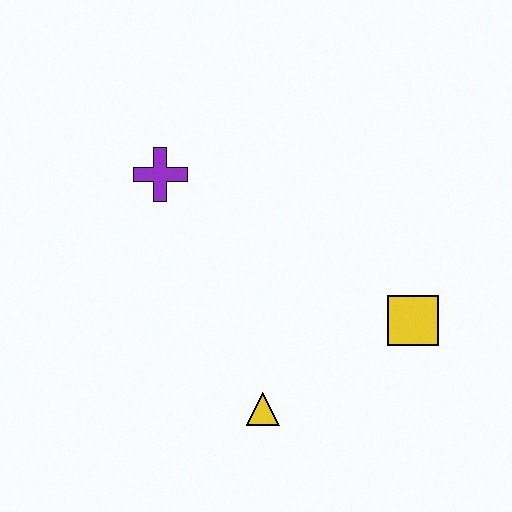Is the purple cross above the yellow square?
Yes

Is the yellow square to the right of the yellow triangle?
Yes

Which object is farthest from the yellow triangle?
The purple cross is farthest from the yellow triangle.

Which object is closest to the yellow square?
The yellow triangle is closest to the yellow square.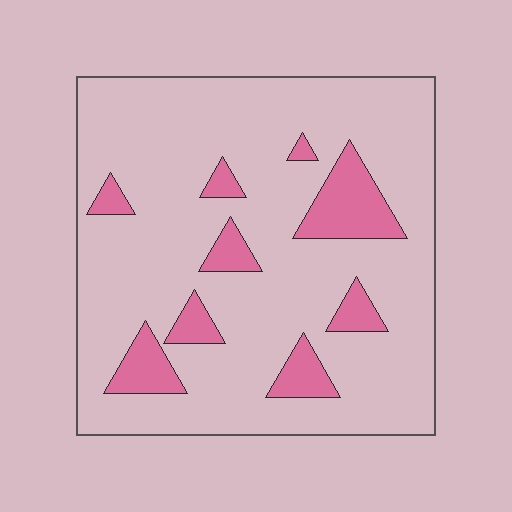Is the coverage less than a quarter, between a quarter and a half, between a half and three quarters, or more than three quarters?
Less than a quarter.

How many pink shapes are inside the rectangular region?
9.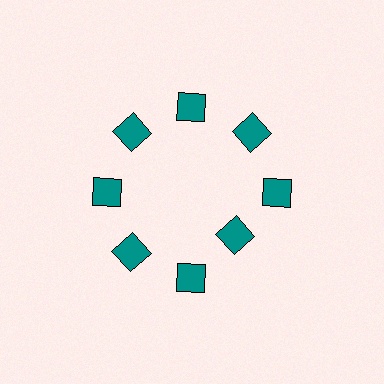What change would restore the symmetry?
The symmetry would be restored by moving it outward, back onto the ring so that all 8 squares sit at equal angles and equal distance from the center.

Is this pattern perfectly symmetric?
No. The 8 teal squares are arranged in a ring, but one element near the 4 o'clock position is pulled inward toward the center, breaking the 8-fold rotational symmetry.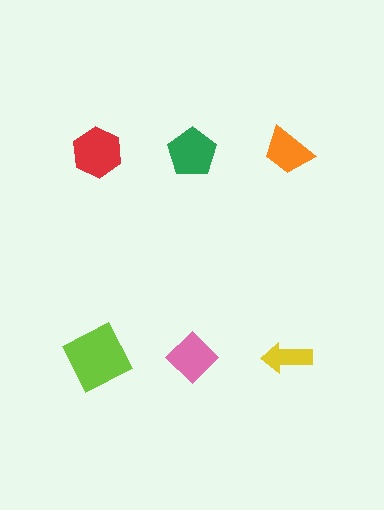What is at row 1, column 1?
A red hexagon.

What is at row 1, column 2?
A green pentagon.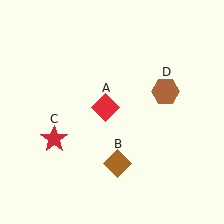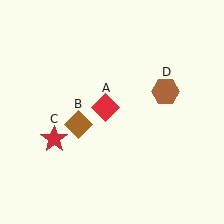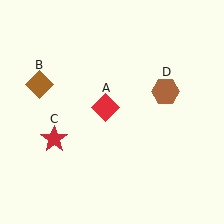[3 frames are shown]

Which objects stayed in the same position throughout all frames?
Red diamond (object A) and red star (object C) and brown hexagon (object D) remained stationary.